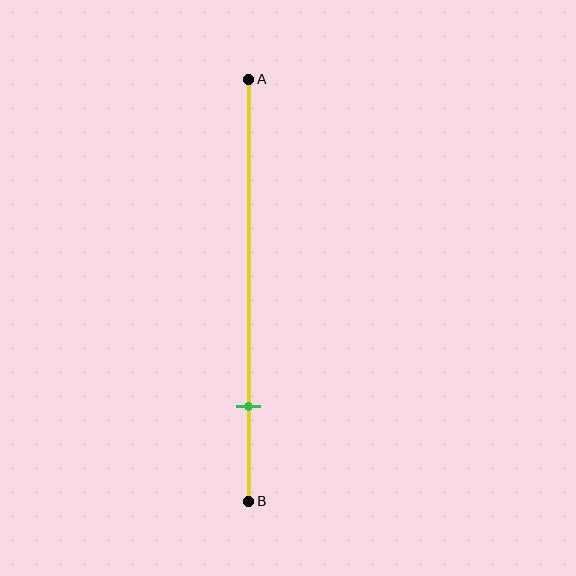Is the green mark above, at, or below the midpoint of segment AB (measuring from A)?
The green mark is below the midpoint of segment AB.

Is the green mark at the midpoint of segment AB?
No, the mark is at about 80% from A, not at the 50% midpoint.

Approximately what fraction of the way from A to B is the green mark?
The green mark is approximately 80% of the way from A to B.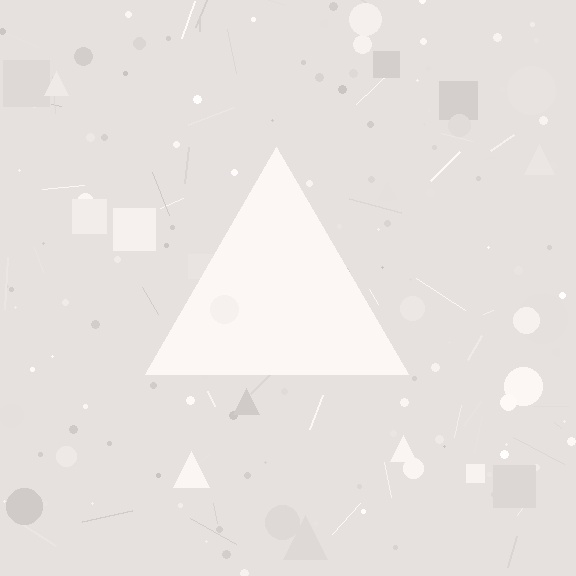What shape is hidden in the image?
A triangle is hidden in the image.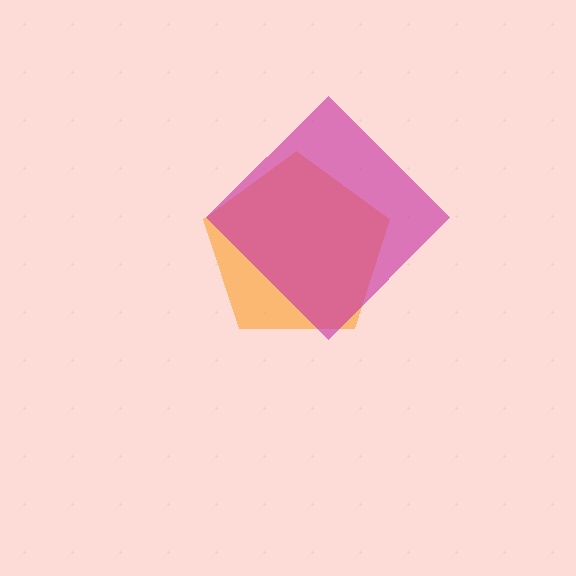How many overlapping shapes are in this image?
There are 2 overlapping shapes in the image.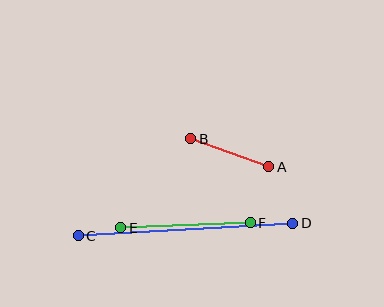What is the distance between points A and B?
The distance is approximately 83 pixels.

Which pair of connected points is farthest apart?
Points C and D are farthest apart.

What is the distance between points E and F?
The distance is approximately 129 pixels.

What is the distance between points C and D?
The distance is approximately 214 pixels.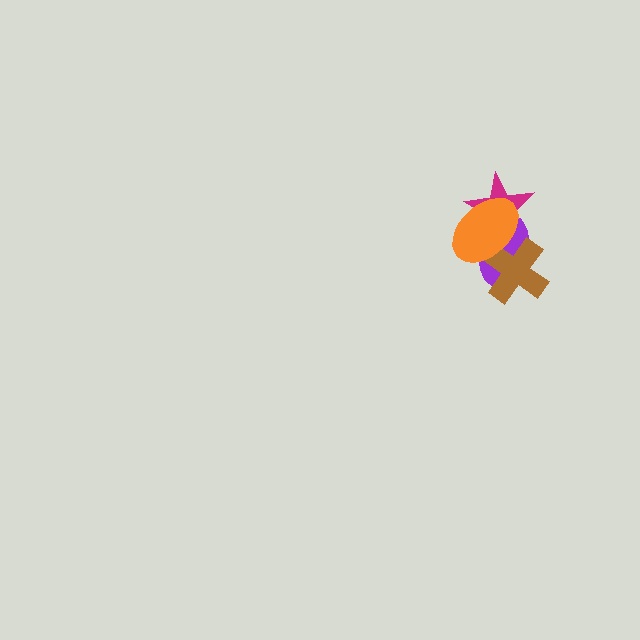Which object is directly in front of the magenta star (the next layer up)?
The purple ellipse is directly in front of the magenta star.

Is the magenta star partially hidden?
Yes, it is partially covered by another shape.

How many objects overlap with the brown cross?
3 objects overlap with the brown cross.